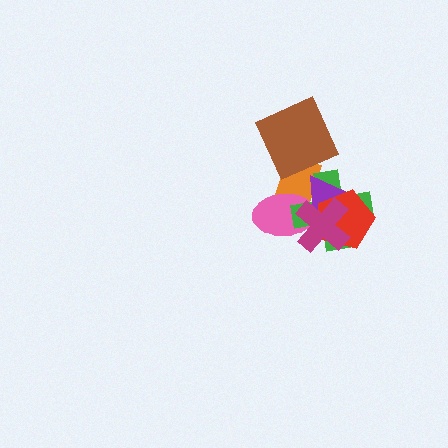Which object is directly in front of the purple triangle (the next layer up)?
The red pentagon is directly in front of the purple triangle.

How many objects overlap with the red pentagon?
3 objects overlap with the red pentagon.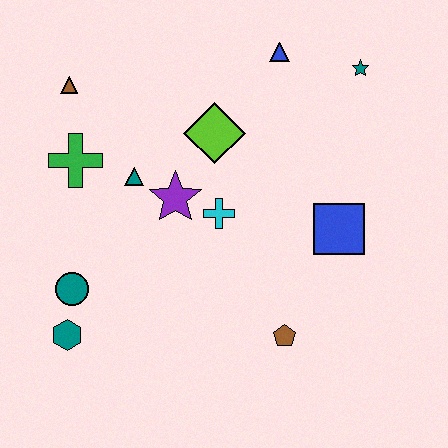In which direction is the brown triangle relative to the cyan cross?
The brown triangle is to the left of the cyan cross.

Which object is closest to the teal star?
The blue triangle is closest to the teal star.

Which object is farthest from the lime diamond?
The teal hexagon is farthest from the lime diamond.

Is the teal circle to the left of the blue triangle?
Yes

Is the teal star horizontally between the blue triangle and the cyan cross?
No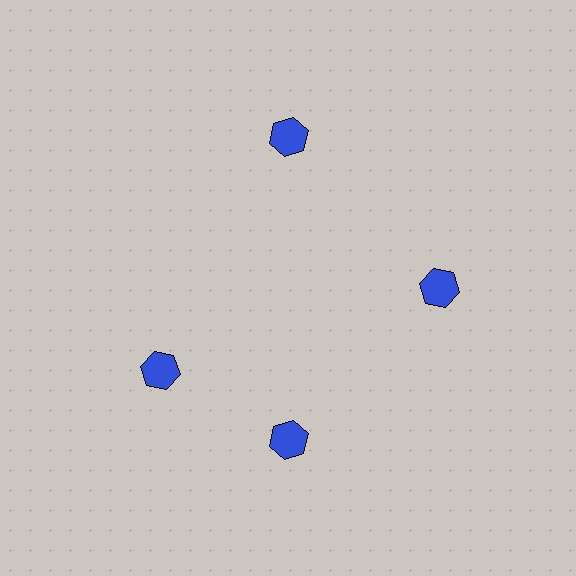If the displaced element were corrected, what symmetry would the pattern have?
It would have 4-fold rotational symmetry — the pattern would map onto itself every 90 degrees.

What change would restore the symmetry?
The symmetry would be restored by rotating it back into even spacing with its neighbors so that all 4 hexagons sit at equal angles and equal distance from the center.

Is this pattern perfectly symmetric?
No. The 4 blue hexagons are arranged in a ring, but one element near the 9 o'clock position is rotated out of alignment along the ring, breaking the 4-fold rotational symmetry.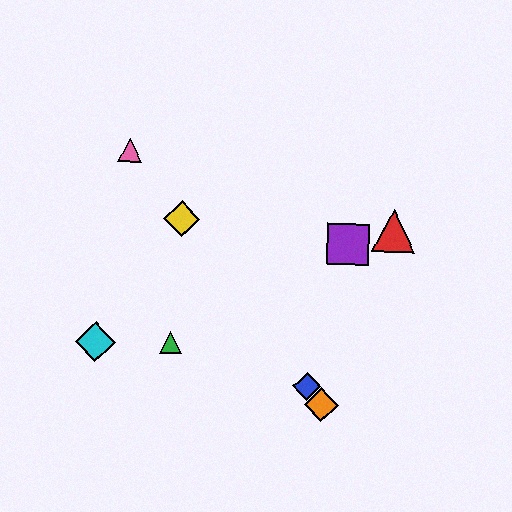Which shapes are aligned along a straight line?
The blue diamond, the yellow diamond, the orange diamond, the pink triangle are aligned along a straight line.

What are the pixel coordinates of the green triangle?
The green triangle is at (170, 343).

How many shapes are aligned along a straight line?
4 shapes (the blue diamond, the yellow diamond, the orange diamond, the pink triangle) are aligned along a straight line.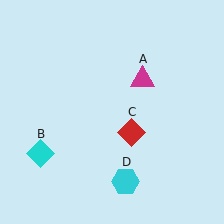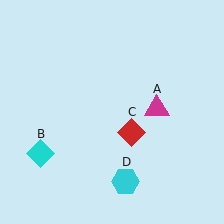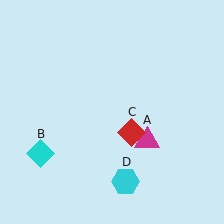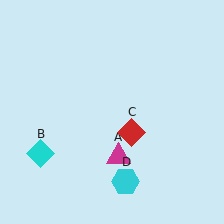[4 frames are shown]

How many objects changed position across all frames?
1 object changed position: magenta triangle (object A).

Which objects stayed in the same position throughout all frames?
Cyan diamond (object B) and red diamond (object C) and cyan hexagon (object D) remained stationary.